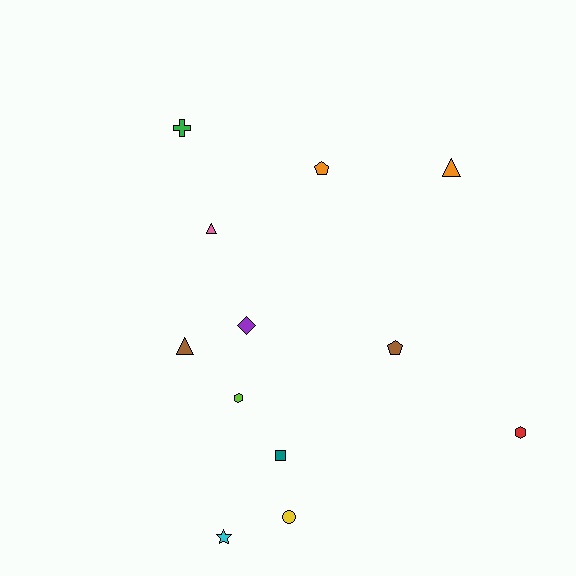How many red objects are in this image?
There is 1 red object.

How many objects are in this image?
There are 12 objects.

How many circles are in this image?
There is 1 circle.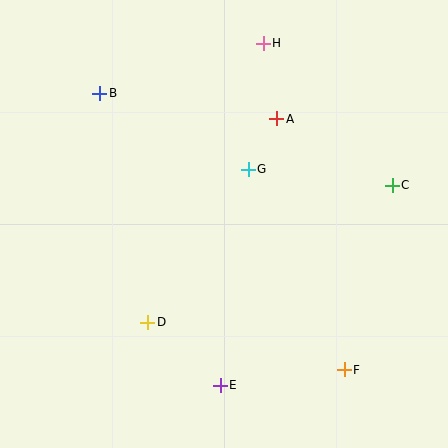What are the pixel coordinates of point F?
Point F is at (344, 370).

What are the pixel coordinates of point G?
Point G is at (248, 169).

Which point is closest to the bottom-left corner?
Point D is closest to the bottom-left corner.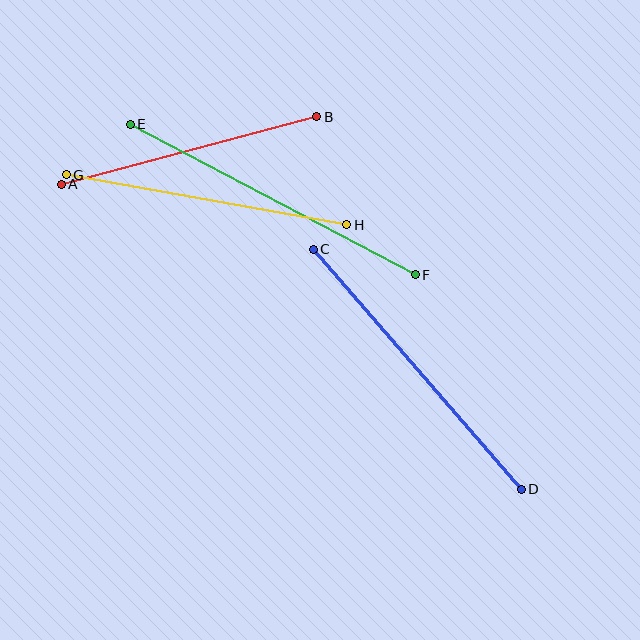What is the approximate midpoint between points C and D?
The midpoint is at approximately (417, 369) pixels.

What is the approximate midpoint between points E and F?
The midpoint is at approximately (273, 199) pixels.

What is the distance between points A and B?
The distance is approximately 264 pixels.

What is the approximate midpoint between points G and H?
The midpoint is at approximately (207, 200) pixels.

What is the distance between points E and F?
The distance is approximately 322 pixels.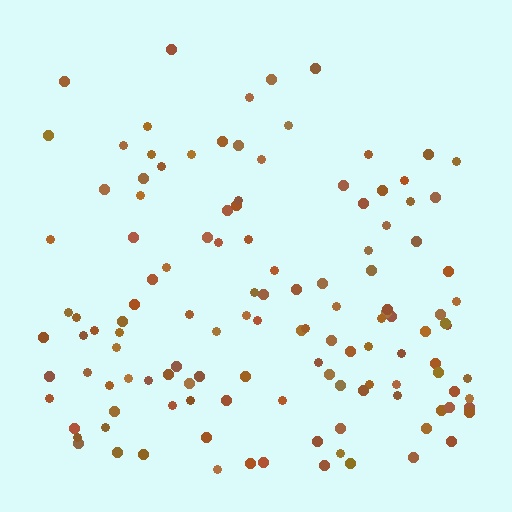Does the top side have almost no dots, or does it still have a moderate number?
Still a moderate number, just noticeably fewer than the bottom.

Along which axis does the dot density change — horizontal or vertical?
Vertical.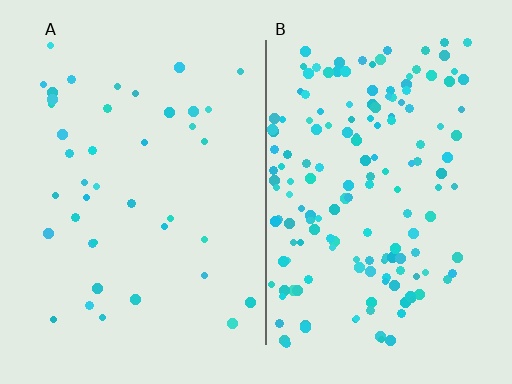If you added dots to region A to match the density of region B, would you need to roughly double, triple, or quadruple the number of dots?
Approximately quadruple.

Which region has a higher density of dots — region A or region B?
B (the right).